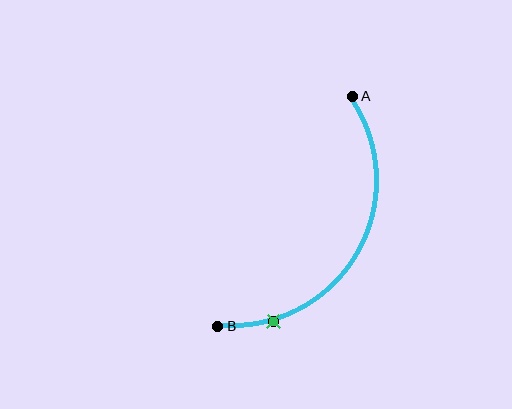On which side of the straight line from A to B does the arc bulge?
The arc bulges to the right of the straight line connecting A and B.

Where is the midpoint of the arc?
The arc midpoint is the point on the curve farthest from the straight line joining A and B. It sits to the right of that line.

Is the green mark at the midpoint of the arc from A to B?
No. The green mark lies on the arc but is closer to endpoint B. The arc midpoint would be at the point on the curve equidistant along the arc from both A and B.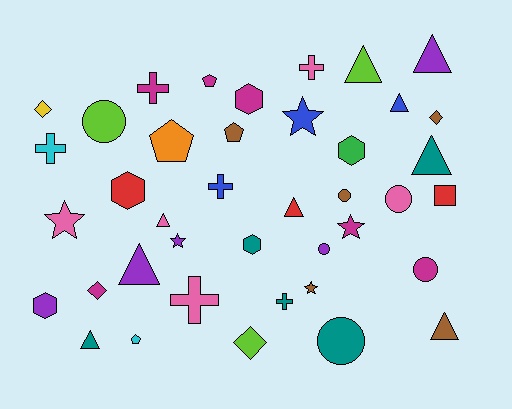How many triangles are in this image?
There are 9 triangles.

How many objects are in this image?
There are 40 objects.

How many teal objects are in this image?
There are 5 teal objects.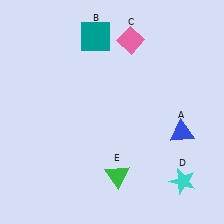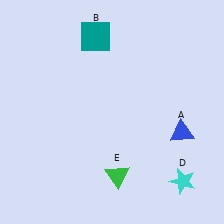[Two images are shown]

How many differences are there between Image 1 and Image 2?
There is 1 difference between the two images.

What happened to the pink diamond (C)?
The pink diamond (C) was removed in Image 2. It was in the top-right area of Image 1.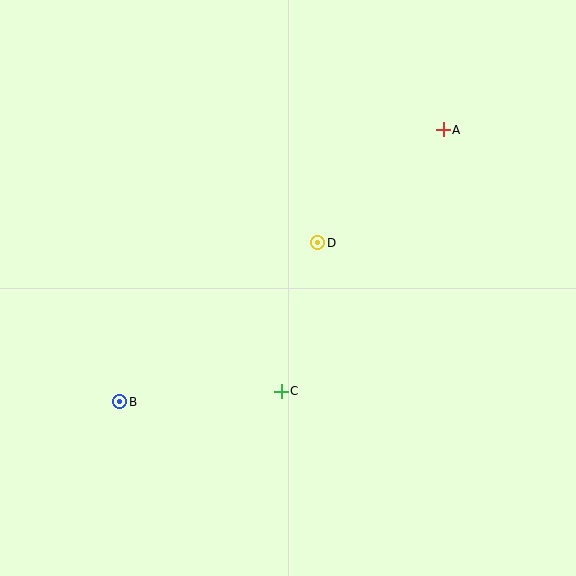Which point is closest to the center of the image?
Point D at (318, 243) is closest to the center.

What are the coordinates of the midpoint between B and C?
The midpoint between B and C is at (200, 396).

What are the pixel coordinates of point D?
Point D is at (318, 243).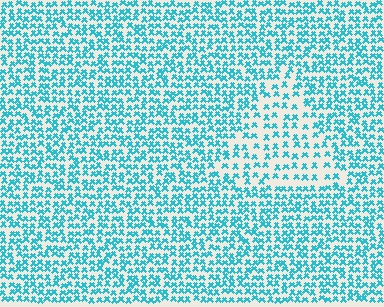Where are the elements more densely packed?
The elements are more densely packed outside the triangle boundary.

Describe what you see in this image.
The image contains small cyan elements arranged at two different densities. A triangle-shaped region is visible where the elements are less densely packed than the surrounding area.